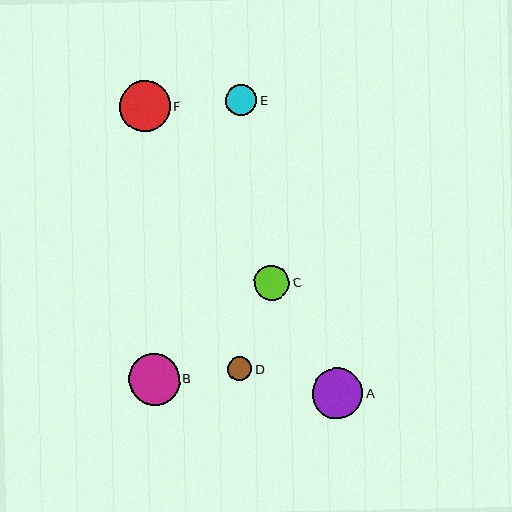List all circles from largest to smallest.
From largest to smallest: B, A, F, C, E, D.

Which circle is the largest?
Circle B is the largest with a size of approximately 51 pixels.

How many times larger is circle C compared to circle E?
Circle C is approximately 1.1 times the size of circle E.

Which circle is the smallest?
Circle D is the smallest with a size of approximately 24 pixels.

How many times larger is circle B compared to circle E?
Circle B is approximately 1.6 times the size of circle E.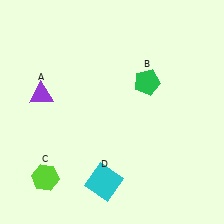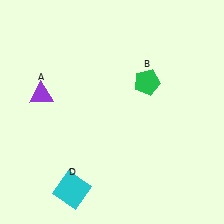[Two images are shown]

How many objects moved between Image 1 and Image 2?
2 objects moved between the two images.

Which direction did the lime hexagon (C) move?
The lime hexagon (C) moved right.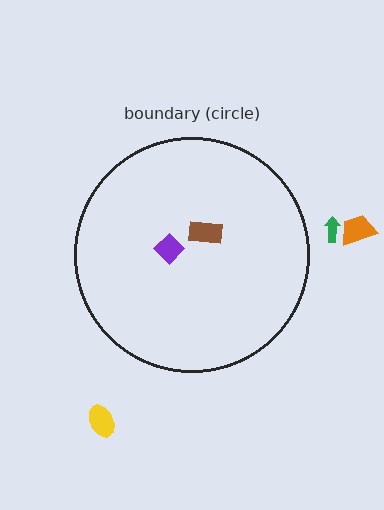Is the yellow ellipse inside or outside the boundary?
Outside.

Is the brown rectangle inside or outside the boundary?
Inside.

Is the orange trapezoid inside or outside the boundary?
Outside.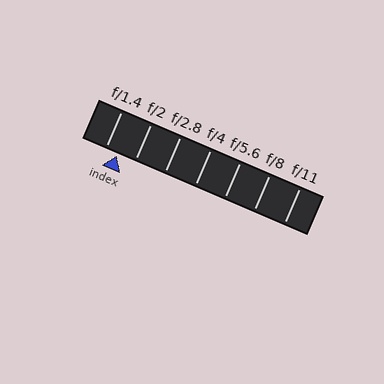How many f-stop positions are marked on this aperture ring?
There are 7 f-stop positions marked.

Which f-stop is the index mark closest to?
The index mark is closest to f/1.4.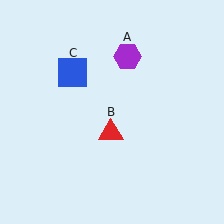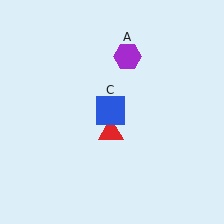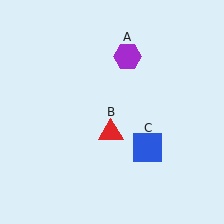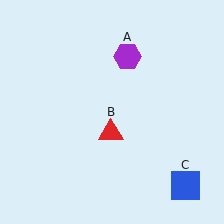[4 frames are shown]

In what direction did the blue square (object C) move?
The blue square (object C) moved down and to the right.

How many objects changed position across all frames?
1 object changed position: blue square (object C).